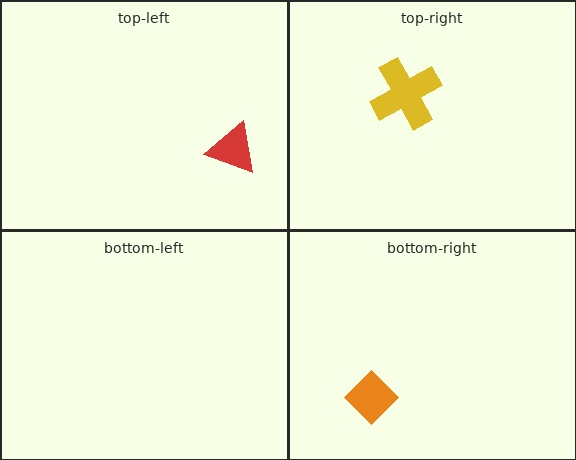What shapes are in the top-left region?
The red triangle.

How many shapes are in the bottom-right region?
1.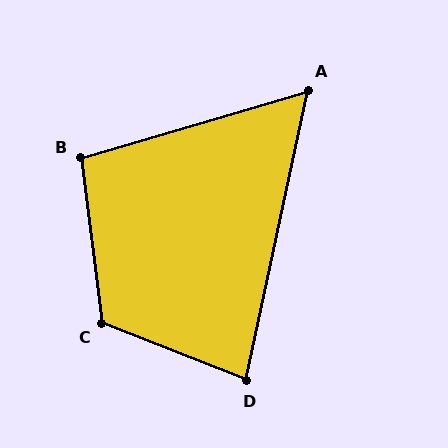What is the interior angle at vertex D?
Approximately 81 degrees (acute).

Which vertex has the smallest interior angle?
A, at approximately 62 degrees.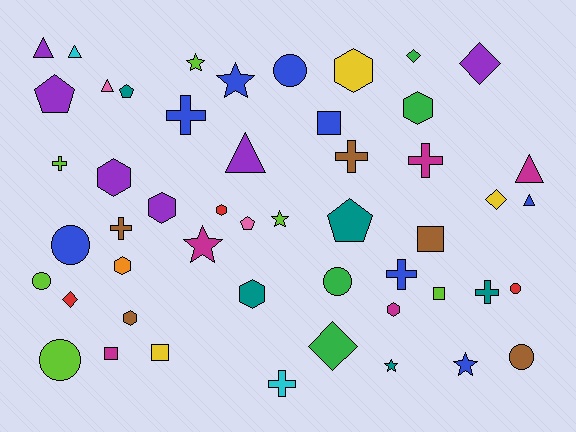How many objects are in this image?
There are 50 objects.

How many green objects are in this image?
There are 4 green objects.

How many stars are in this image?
There are 6 stars.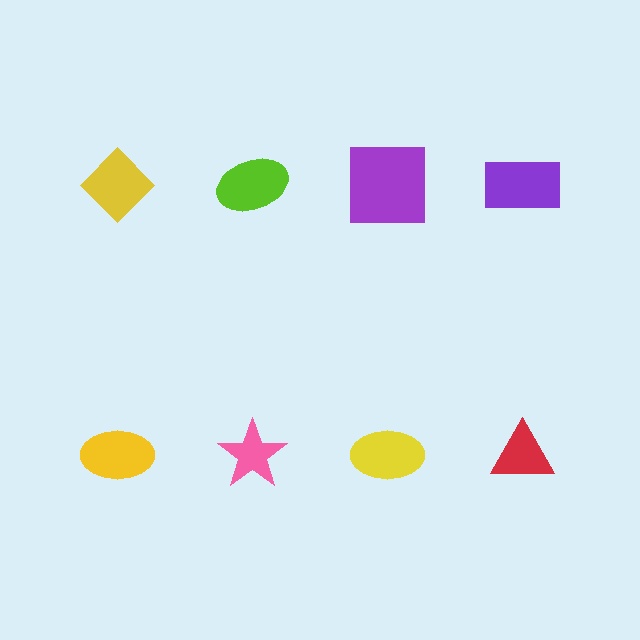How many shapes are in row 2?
4 shapes.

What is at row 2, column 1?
A yellow ellipse.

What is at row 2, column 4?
A red triangle.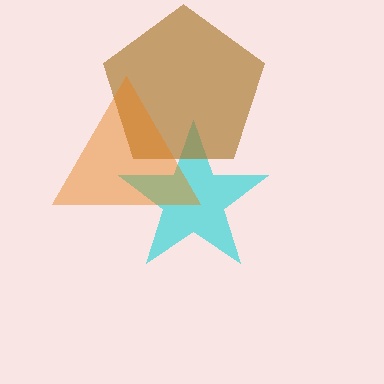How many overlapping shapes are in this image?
There are 3 overlapping shapes in the image.